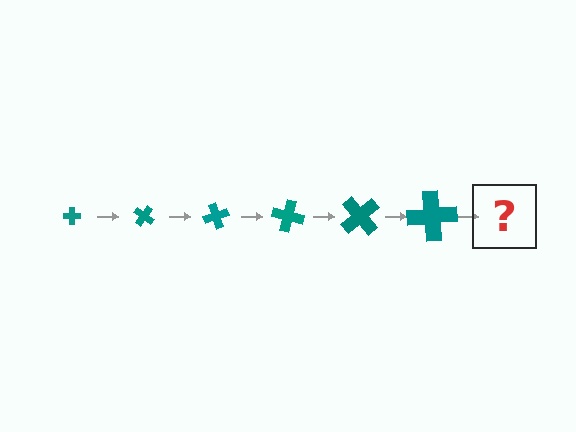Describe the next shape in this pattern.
It should be a cross, larger than the previous one and rotated 210 degrees from the start.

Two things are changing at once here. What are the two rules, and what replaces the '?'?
The two rules are that the cross grows larger each step and it rotates 35 degrees each step. The '?' should be a cross, larger than the previous one and rotated 210 degrees from the start.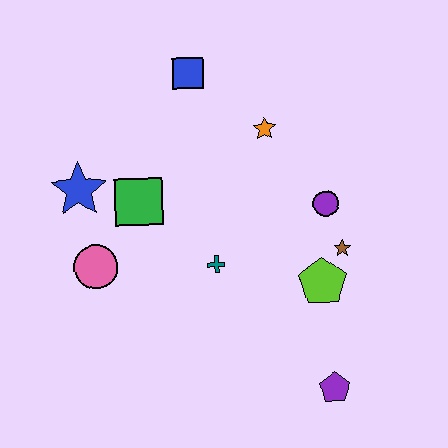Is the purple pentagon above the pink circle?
No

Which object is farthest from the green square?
The purple pentagon is farthest from the green square.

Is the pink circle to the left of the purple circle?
Yes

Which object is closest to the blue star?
The green square is closest to the blue star.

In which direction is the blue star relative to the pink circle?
The blue star is above the pink circle.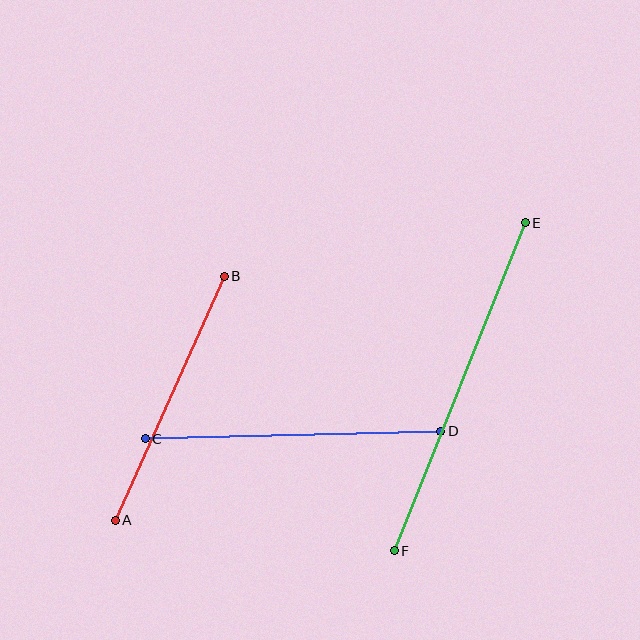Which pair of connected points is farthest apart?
Points E and F are farthest apart.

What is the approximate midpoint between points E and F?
The midpoint is at approximately (460, 387) pixels.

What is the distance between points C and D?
The distance is approximately 296 pixels.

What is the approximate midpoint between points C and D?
The midpoint is at approximately (293, 435) pixels.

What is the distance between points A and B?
The distance is approximately 267 pixels.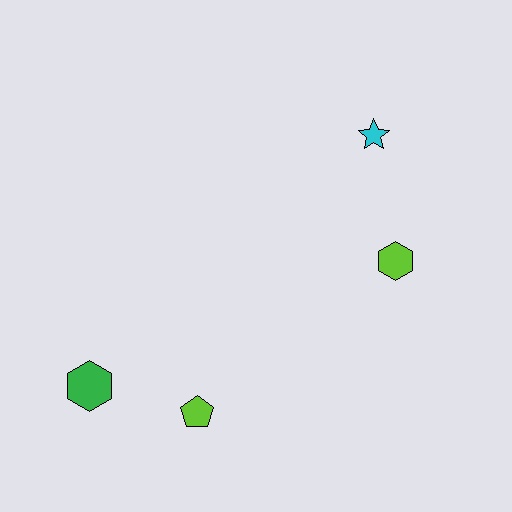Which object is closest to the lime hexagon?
The cyan star is closest to the lime hexagon.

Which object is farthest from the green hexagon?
The cyan star is farthest from the green hexagon.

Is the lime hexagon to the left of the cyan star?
No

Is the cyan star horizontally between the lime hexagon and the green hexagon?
Yes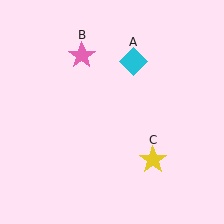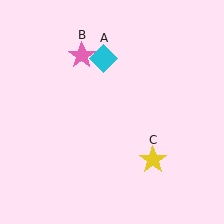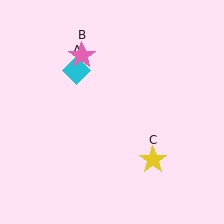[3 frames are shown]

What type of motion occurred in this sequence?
The cyan diamond (object A) rotated counterclockwise around the center of the scene.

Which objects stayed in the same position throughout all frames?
Pink star (object B) and yellow star (object C) remained stationary.